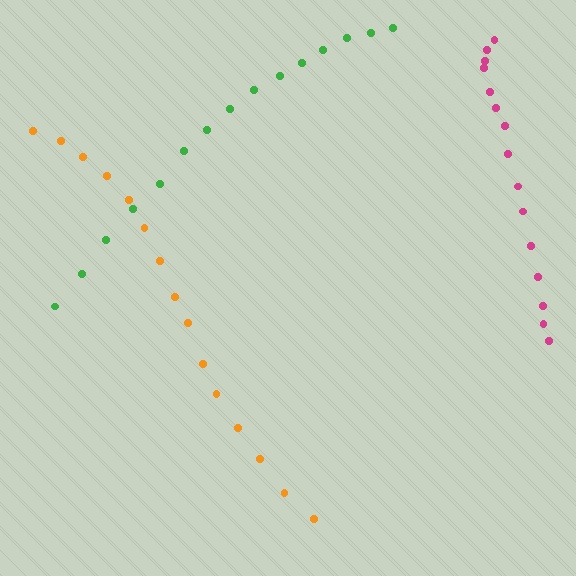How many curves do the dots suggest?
There are 3 distinct paths.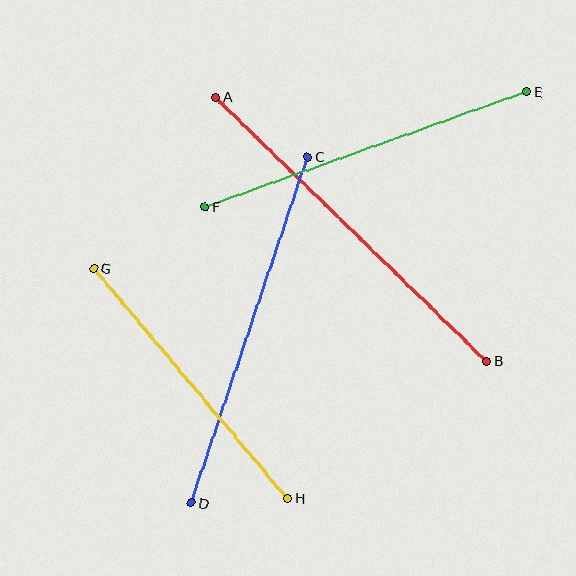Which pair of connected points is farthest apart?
Points A and B are farthest apart.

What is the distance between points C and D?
The distance is approximately 365 pixels.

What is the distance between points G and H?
The distance is approximately 301 pixels.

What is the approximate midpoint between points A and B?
The midpoint is at approximately (351, 229) pixels.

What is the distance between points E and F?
The distance is approximately 341 pixels.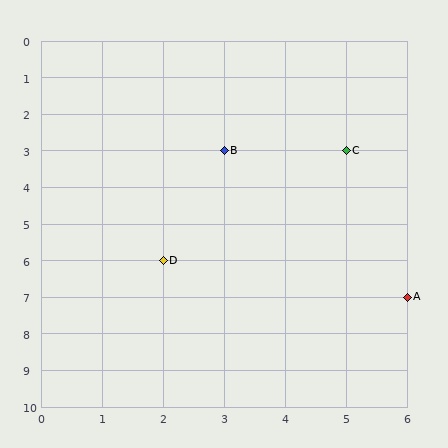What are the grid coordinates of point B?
Point B is at grid coordinates (3, 3).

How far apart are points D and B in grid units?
Points D and B are 1 column and 3 rows apart (about 3.2 grid units diagonally).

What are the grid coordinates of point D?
Point D is at grid coordinates (2, 6).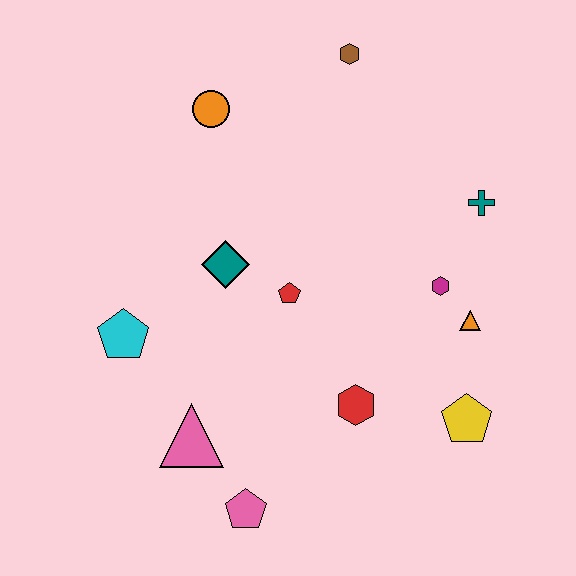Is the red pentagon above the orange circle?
No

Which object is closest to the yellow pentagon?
The orange triangle is closest to the yellow pentagon.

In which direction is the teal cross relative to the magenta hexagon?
The teal cross is above the magenta hexagon.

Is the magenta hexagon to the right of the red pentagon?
Yes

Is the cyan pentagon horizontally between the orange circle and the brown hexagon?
No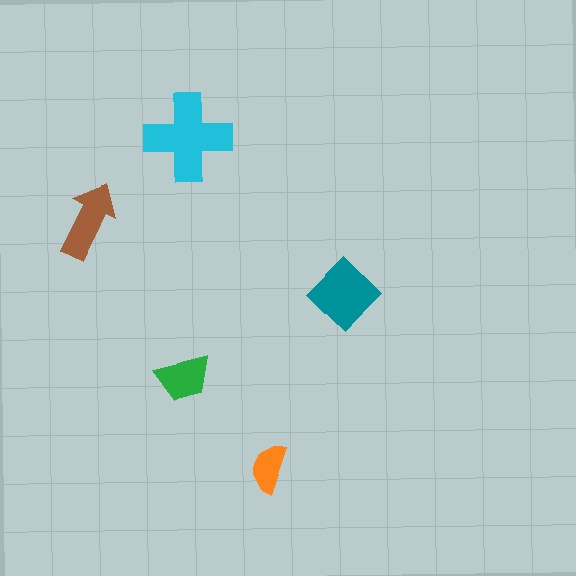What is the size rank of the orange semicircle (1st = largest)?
5th.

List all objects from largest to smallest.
The cyan cross, the teal diamond, the brown arrow, the green trapezoid, the orange semicircle.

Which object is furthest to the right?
The teal diamond is rightmost.